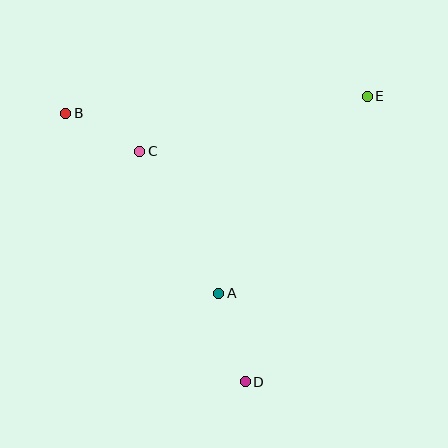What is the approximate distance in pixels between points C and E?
The distance between C and E is approximately 234 pixels.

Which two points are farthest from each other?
Points B and D are farthest from each other.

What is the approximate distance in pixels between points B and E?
The distance between B and E is approximately 302 pixels.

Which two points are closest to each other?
Points B and C are closest to each other.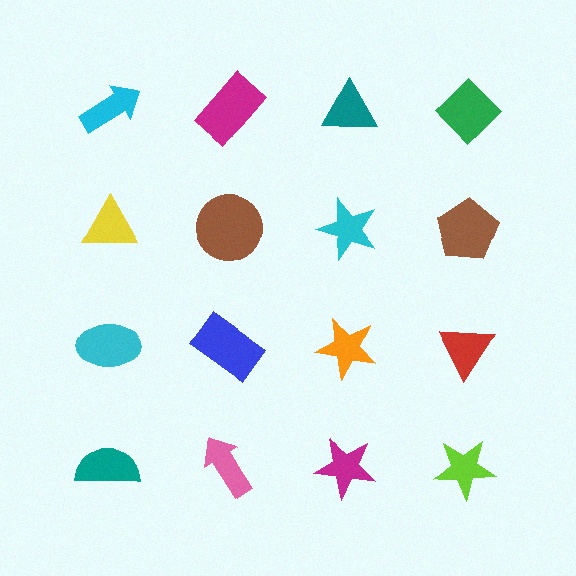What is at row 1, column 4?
A green diamond.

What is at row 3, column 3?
An orange star.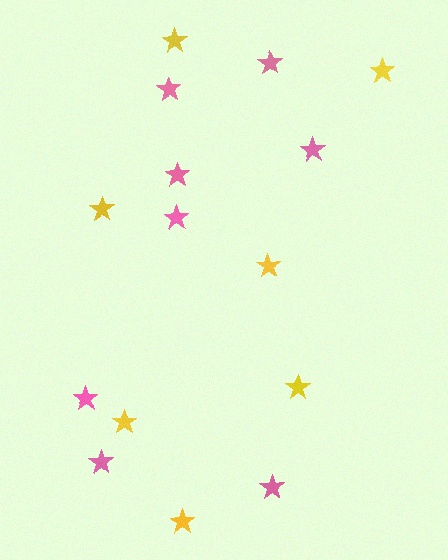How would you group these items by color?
There are 2 groups: one group of pink stars (8) and one group of yellow stars (7).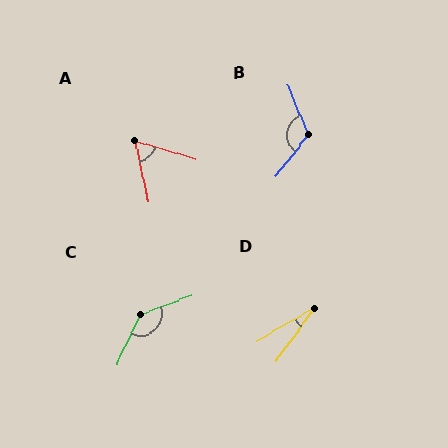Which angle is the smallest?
D, at approximately 23 degrees.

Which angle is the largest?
C, at approximately 135 degrees.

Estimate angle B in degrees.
Approximately 120 degrees.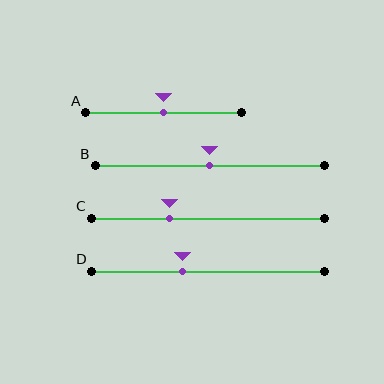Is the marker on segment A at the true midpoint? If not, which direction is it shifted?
Yes, the marker on segment A is at the true midpoint.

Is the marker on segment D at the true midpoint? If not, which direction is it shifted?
No, the marker on segment D is shifted to the left by about 11% of the segment length.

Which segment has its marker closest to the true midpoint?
Segment A has its marker closest to the true midpoint.